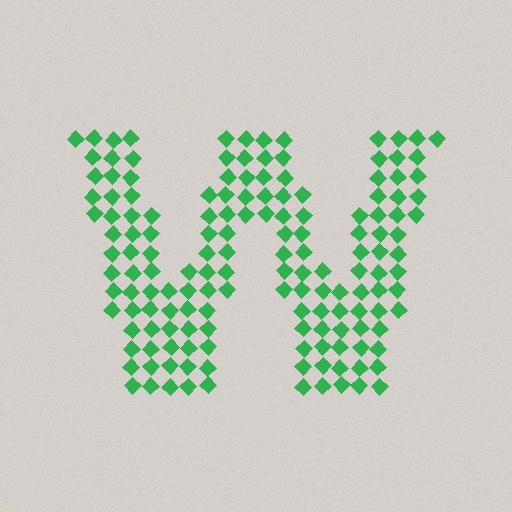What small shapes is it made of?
It is made of small diamonds.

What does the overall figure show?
The overall figure shows the letter W.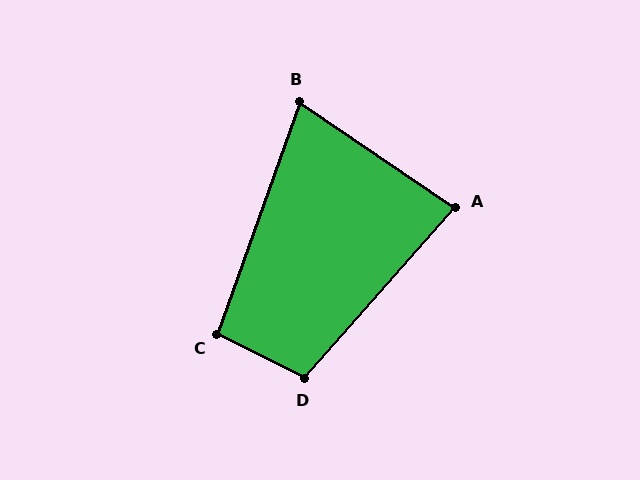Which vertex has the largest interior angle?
D, at approximately 104 degrees.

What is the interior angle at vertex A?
Approximately 83 degrees (acute).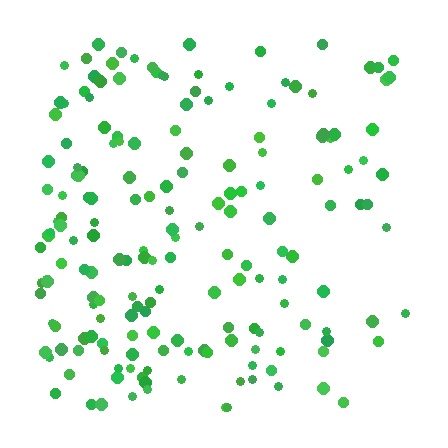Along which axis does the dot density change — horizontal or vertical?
Horizontal.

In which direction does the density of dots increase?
From right to left, with the left side densest.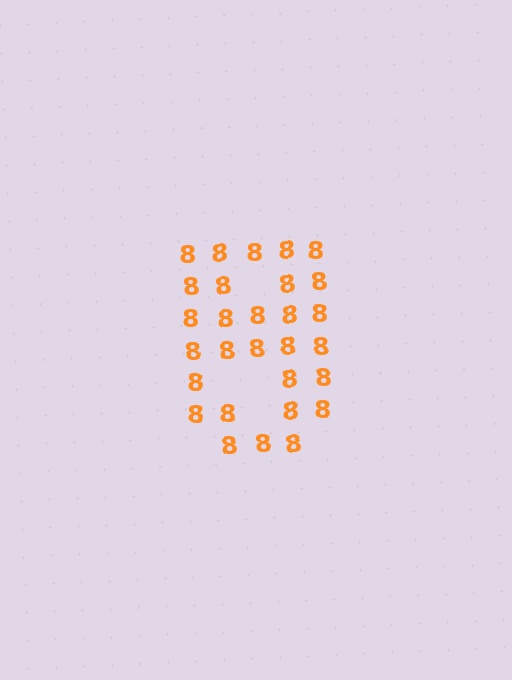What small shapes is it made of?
It is made of small digit 8's.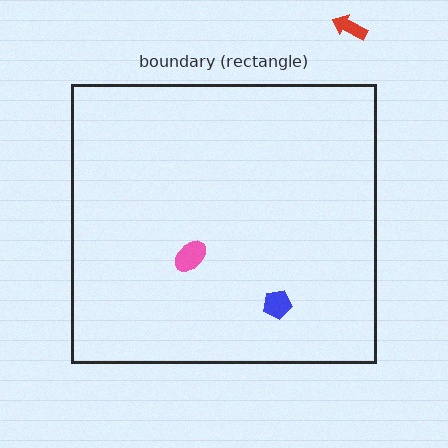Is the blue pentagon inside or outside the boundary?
Inside.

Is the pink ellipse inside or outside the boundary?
Inside.